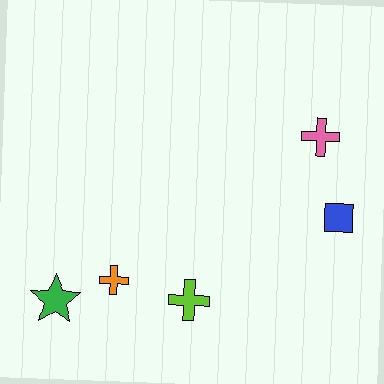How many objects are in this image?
There are 5 objects.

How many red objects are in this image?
There are no red objects.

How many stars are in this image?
There is 1 star.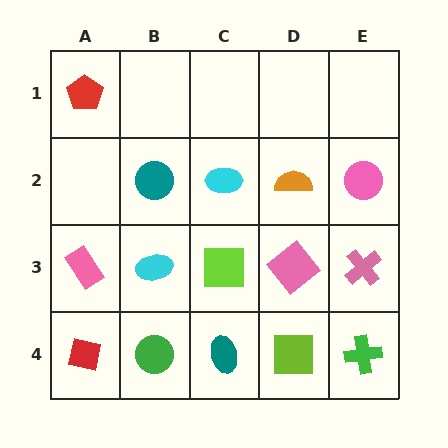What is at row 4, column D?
A lime square.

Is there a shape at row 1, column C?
No, that cell is empty.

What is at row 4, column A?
A red square.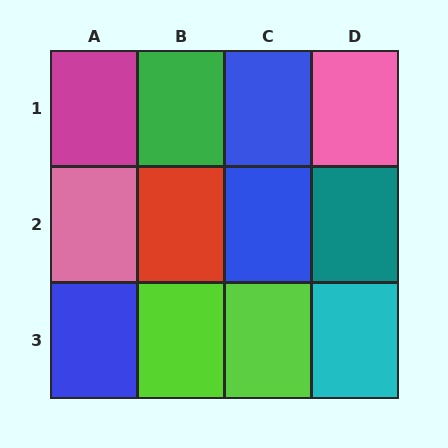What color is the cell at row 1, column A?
Magenta.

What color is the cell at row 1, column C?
Blue.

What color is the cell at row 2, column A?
Pink.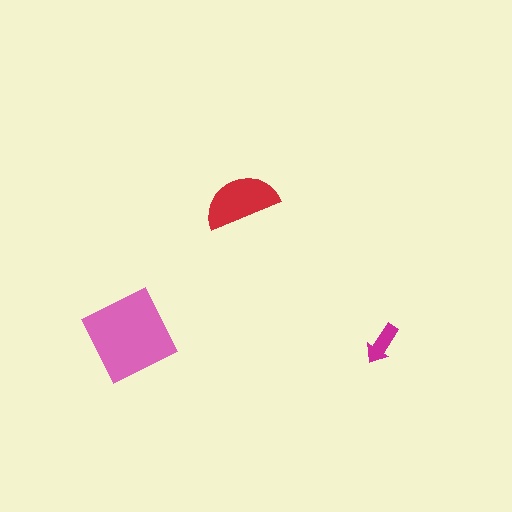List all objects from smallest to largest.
The magenta arrow, the red semicircle, the pink diamond.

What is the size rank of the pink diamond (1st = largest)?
1st.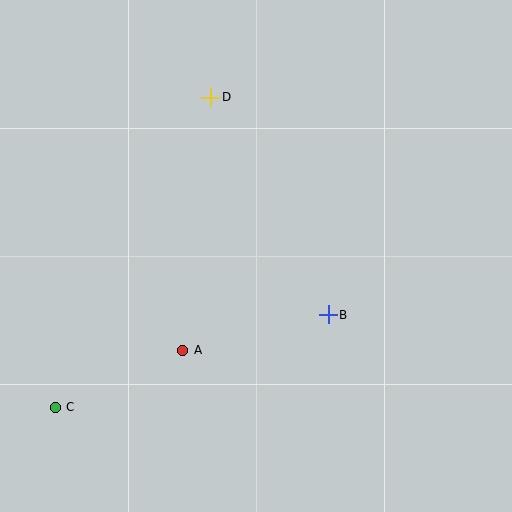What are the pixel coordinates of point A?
Point A is at (183, 350).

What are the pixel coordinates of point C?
Point C is at (55, 407).